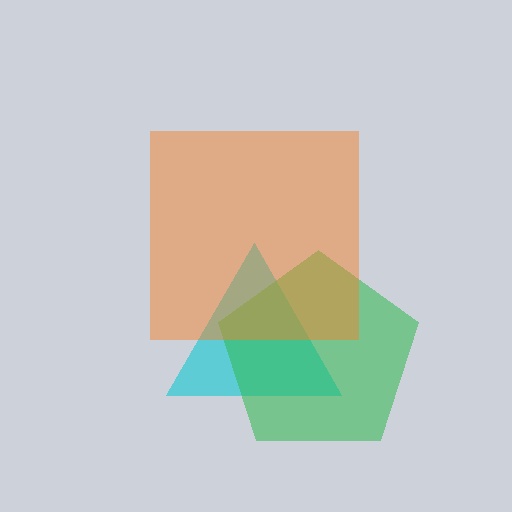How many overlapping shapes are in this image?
There are 3 overlapping shapes in the image.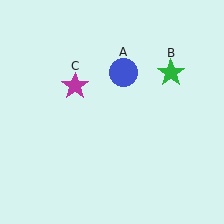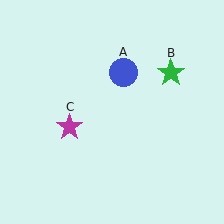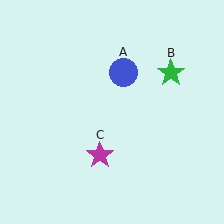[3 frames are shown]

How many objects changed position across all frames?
1 object changed position: magenta star (object C).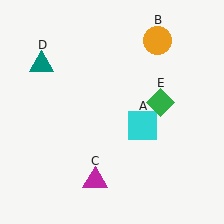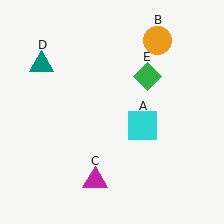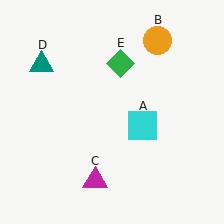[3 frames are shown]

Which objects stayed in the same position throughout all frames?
Cyan square (object A) and orange circle (object B) and magenta triangle (object C) and teal triangle (object D) remained stationary.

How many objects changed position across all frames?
1 object changed position: green diamond (object E).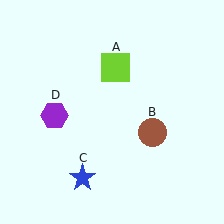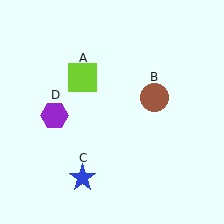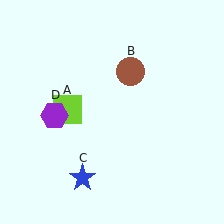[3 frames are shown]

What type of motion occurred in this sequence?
The lime square (object A), brown circle (object B) rotated counterclockwise around the center of the scene.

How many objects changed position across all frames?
2 objects changed position: lime square (object A), brown circle (object B).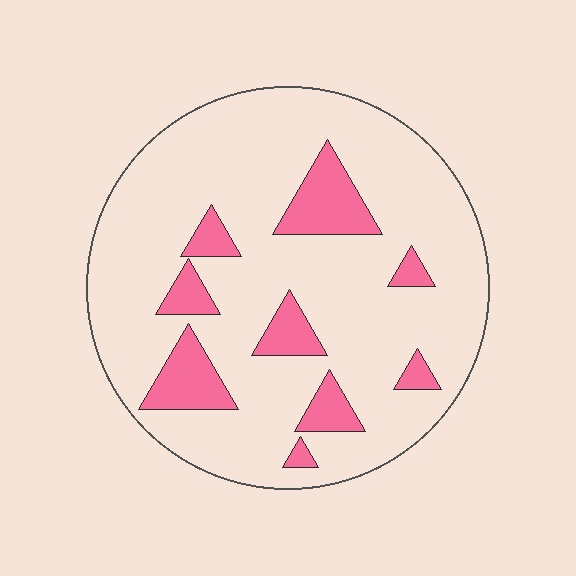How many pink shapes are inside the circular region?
9.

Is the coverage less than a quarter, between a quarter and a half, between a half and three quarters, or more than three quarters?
Less than a quarter.